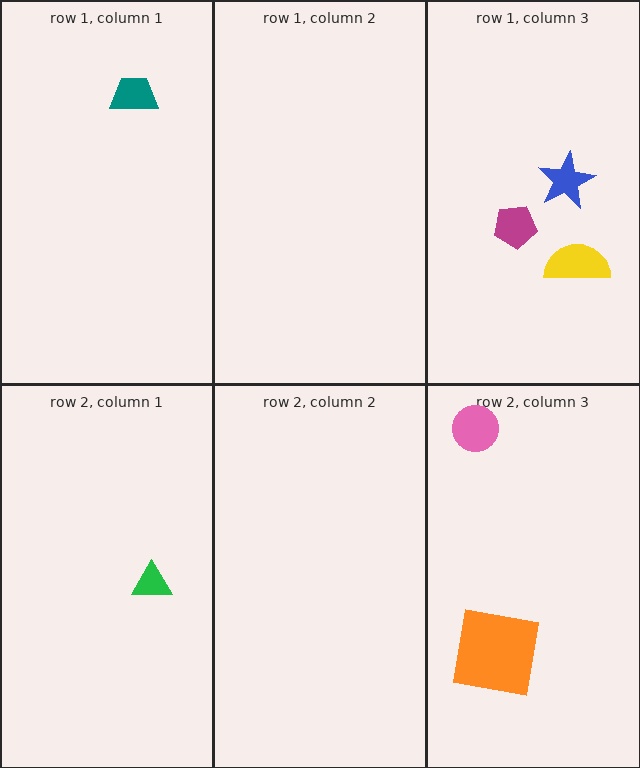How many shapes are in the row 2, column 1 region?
1.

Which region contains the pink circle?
The row 2, column 3 region.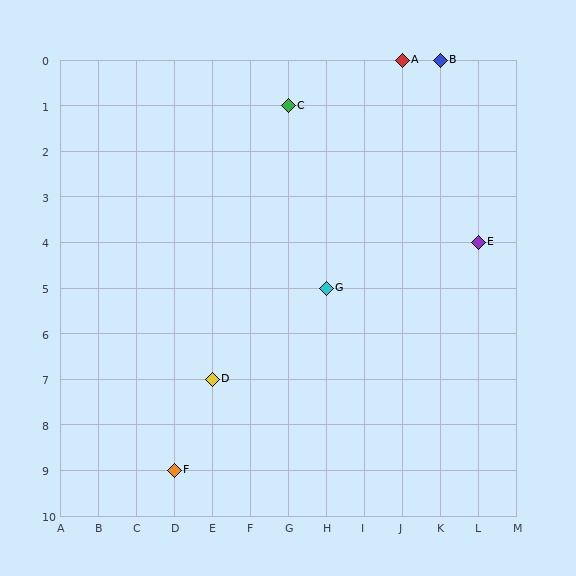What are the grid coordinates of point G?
Point G is at grid coordinates (H, 5).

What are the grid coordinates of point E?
Point E is at grid coordinates (L, 4).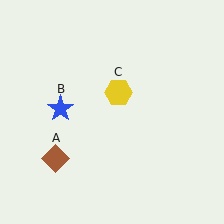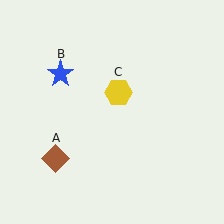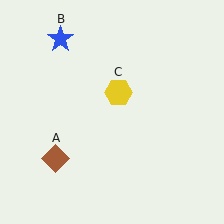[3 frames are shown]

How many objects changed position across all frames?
1 object changed position: blue star (object B).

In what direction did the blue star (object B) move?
The blue star (object B) moved up.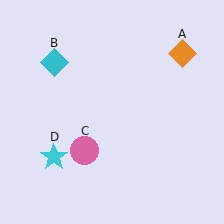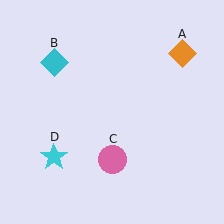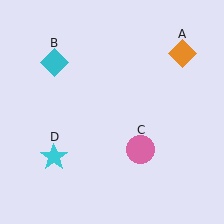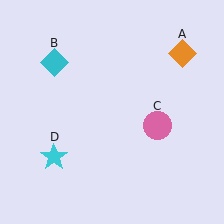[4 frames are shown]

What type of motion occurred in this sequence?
The pink circle (object C) rotated counterclockwise around the center of the scene.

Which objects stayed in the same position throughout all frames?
Orange diamond (object A) and cyan diamond (object B) and cyan star (object D) remained stationary.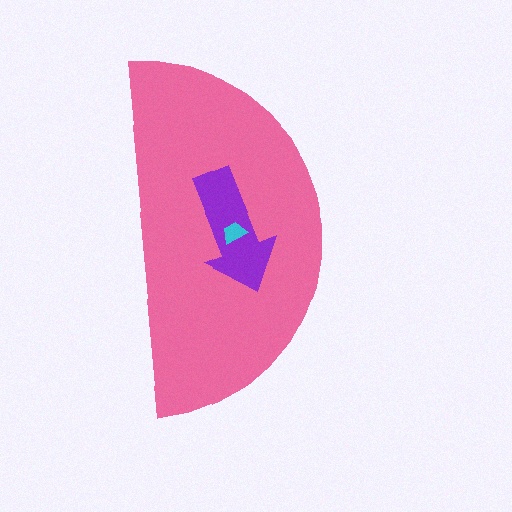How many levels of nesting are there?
3.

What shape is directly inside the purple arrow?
The cyan trapezoid.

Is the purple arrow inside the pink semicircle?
Yes.